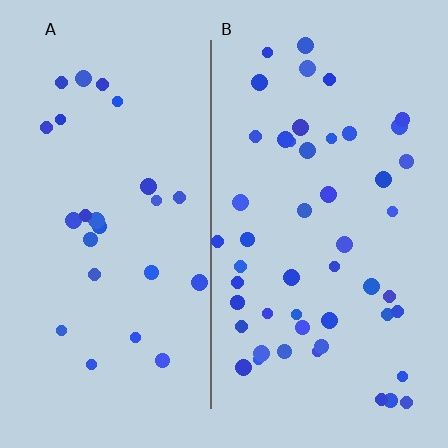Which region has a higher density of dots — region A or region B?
B (the right).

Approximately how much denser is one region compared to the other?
Approximately 1.9× — region B over region A.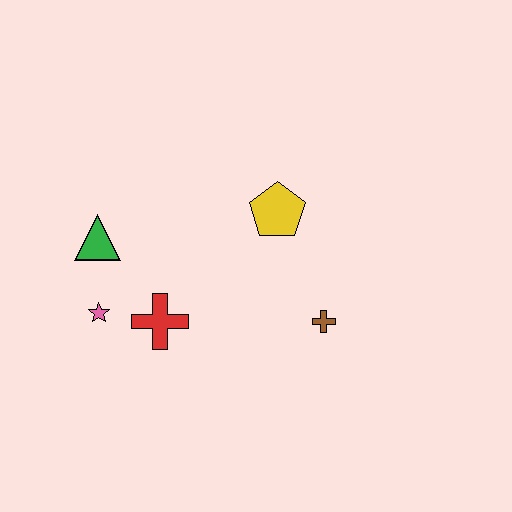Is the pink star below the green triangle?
Yes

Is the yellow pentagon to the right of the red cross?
Yes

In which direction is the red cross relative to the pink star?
The red cross is to the right of the pink star.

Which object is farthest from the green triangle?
The brown cross is farthest from the green triangle.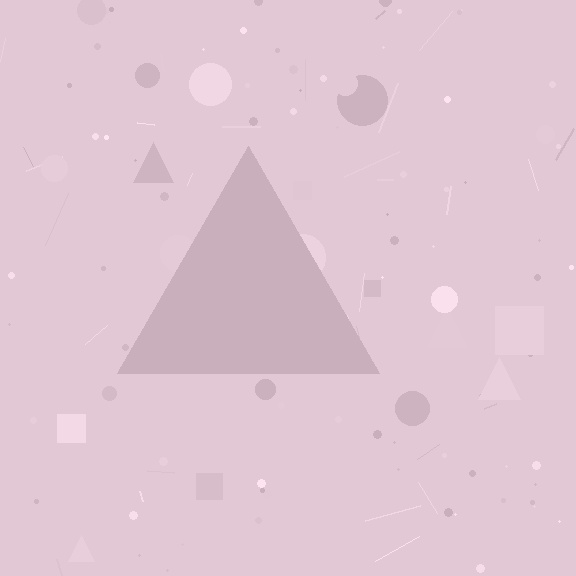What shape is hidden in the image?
A triangle is hidden in the image.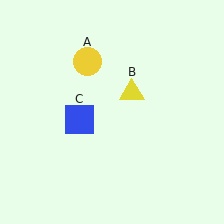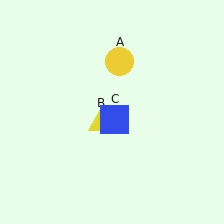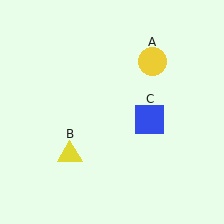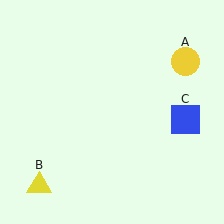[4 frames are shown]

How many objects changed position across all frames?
3 objects changed position: yellow circle (object A), yellow triangle (object B), blue square (object C).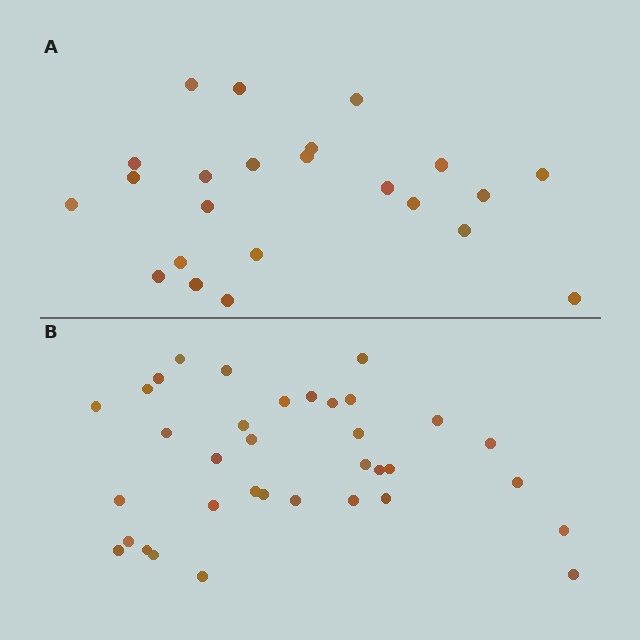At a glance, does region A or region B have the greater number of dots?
Region B (the bottom region) has more dots.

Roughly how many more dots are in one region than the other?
Region B has roughly 12 or so more dots than region A.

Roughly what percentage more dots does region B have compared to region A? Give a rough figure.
About 50% more.